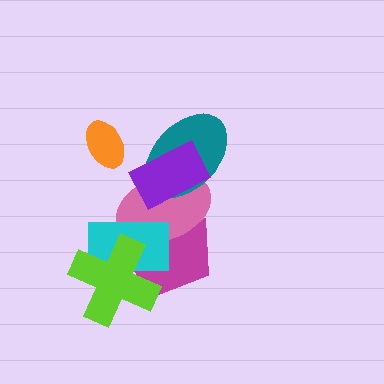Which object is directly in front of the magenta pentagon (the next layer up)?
The pink ellipse is directly in front of the magenta pentagon.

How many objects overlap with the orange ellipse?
0 objects overlap with the orange ellipse.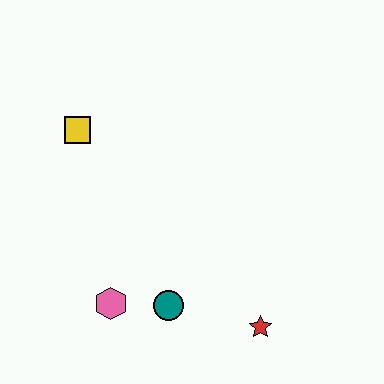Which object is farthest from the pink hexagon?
The yellow square is farthest from the pink hexagon.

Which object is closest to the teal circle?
The pink hexagon is closest to the teal circle.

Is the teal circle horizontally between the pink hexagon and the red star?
Yes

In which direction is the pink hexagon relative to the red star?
The pink hexagon is to the left of the red star.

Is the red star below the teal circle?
Yes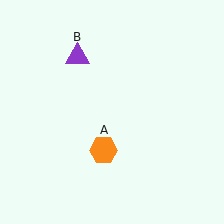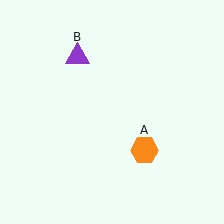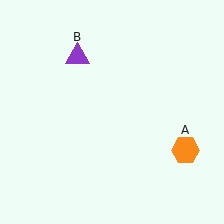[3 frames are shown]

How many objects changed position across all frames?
1 object changed position: orange hexagon (object A).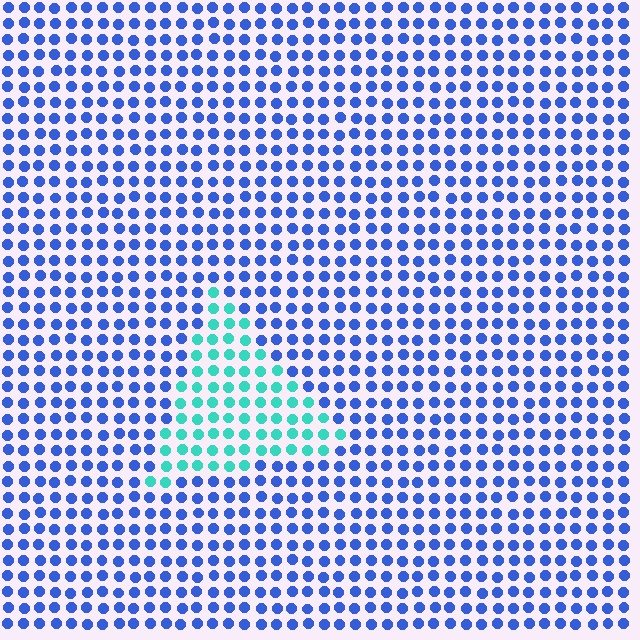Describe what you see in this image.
The image is filled with small blue elements in a uniform arrangement. A triangle-shaped region is visible where the elements are tinted to a slightly different hue, forming a subtle color boundary.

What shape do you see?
I see a triangle.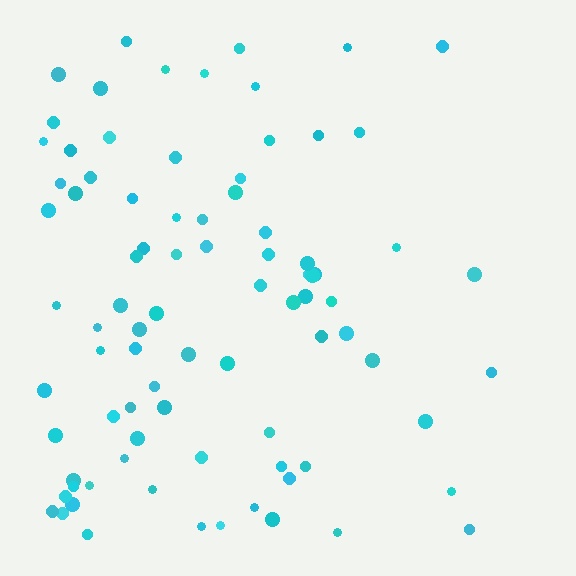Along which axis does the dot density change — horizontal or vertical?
Horizontal.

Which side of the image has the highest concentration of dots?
The left.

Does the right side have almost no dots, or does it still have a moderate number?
Still a moderate number, just noticeably fewer than the left.